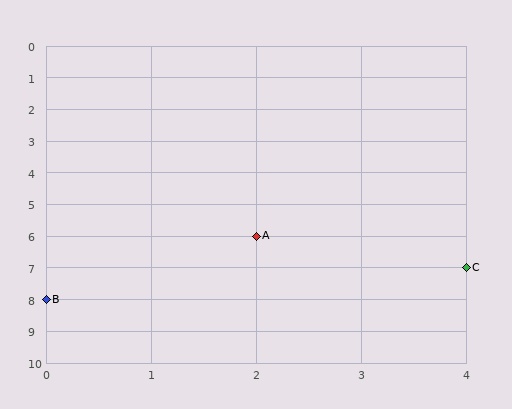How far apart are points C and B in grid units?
Points C and B are 4 columns and 1 row apart (about 4.1 grid units diagonally).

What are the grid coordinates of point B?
Point B is at grid coordinates (0, 8).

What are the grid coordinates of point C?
Point C is at grid coordinates (4, 7).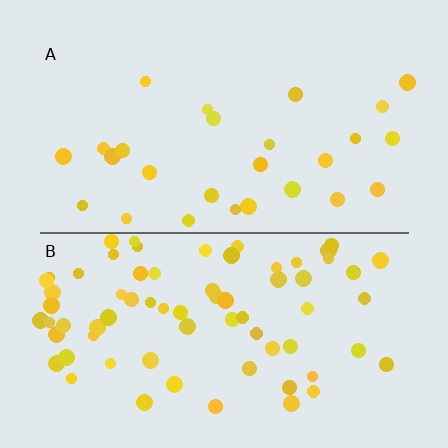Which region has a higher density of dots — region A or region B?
B (the bottom).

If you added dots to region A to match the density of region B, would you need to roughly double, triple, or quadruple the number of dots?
Approximately triple.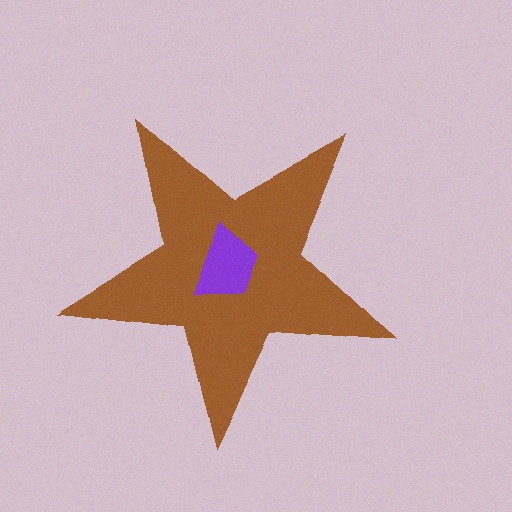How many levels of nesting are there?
2.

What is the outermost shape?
The brown star.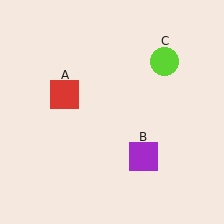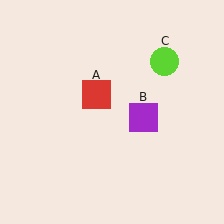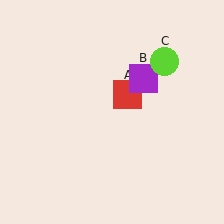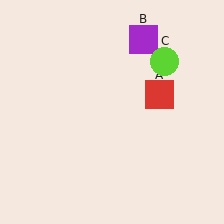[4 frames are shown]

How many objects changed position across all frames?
2 objects changed position: red square (object A), purple square (object B).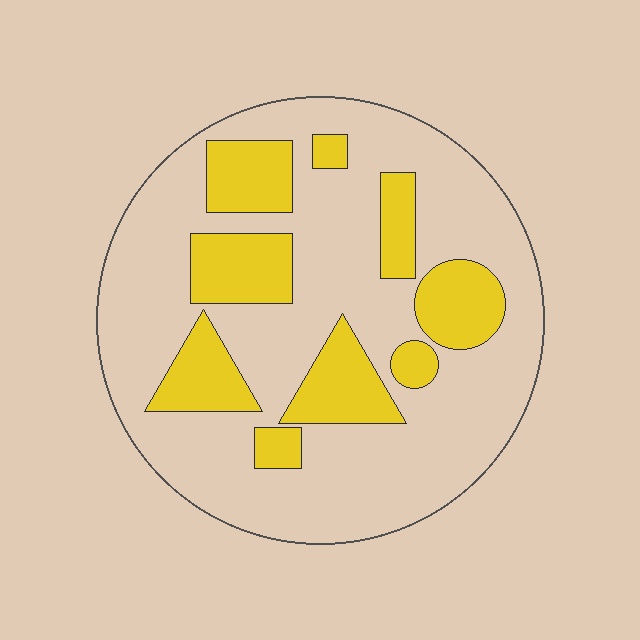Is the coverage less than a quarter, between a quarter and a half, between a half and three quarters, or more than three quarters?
Between a quarter and a half.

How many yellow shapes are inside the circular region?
9.